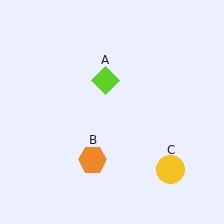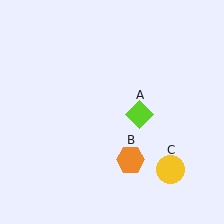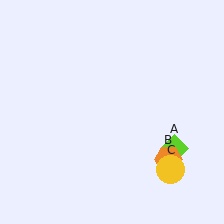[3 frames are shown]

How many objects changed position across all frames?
2 objects changed position: lime diamond (object A), orange hexagon (object B).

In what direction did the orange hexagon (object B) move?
The orange hexagon (object B) moved right.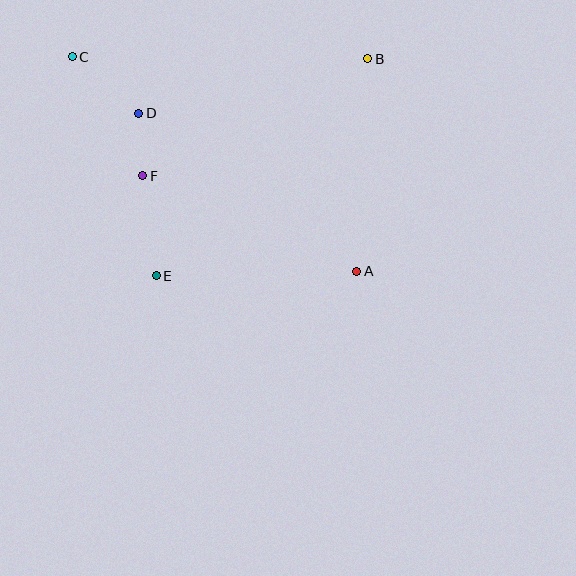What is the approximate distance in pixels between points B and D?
The distance between B and D is approximately 235 pixels.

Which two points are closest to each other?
Points D and F are closest to each other.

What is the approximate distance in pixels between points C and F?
The distance between C and F is approximately 138 pixels.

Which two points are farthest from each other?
Points A and C are farthest from each other.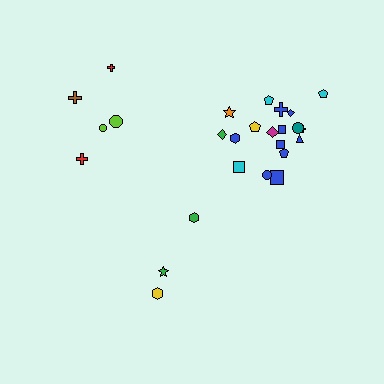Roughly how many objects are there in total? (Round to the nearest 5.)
Roughly 25 objects in total.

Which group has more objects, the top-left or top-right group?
The top-right group.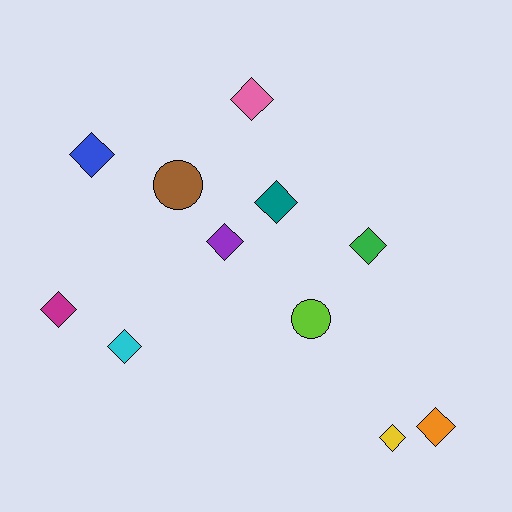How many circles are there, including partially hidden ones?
There are 2 circles.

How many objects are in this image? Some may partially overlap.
There are 11 objects.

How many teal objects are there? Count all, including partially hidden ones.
There is 1 teal object.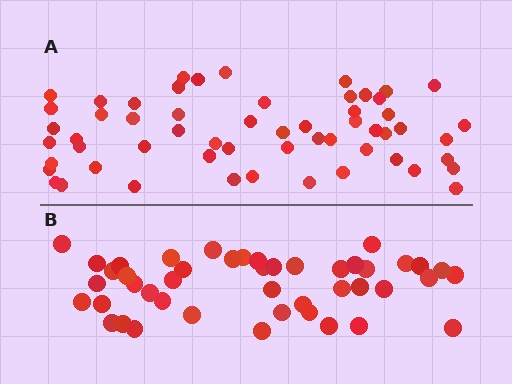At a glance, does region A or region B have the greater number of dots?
Region A (the top region) has more dots.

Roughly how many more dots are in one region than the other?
Region A has roughly 12 or so more dots than region B.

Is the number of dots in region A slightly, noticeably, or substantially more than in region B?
Region A has noticeably more, but not dramatically so. The ratio is roughly 1.3 to 1.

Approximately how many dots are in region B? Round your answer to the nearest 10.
About 40 dots. (The exact count is 45, which rounds to 40.)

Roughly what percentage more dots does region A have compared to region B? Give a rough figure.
About 25% more.